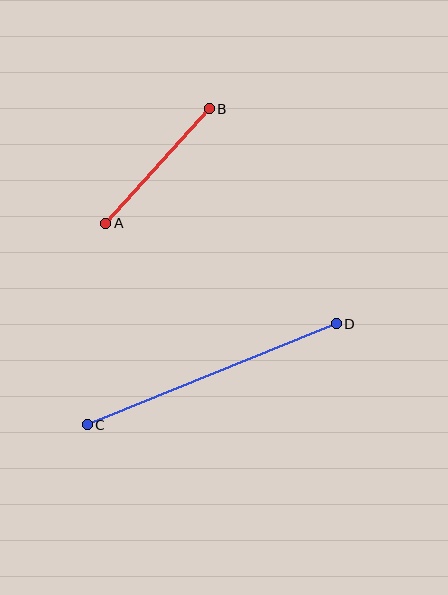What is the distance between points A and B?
The distance is approximately 154 pixels.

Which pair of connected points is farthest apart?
Points C and D are farthest apart.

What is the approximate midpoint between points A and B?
The midpoint is at approximately (158, 166) pixels.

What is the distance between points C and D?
The distance is approximately 269 pixels.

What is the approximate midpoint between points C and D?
The midpoint is at approximately (212, 374) pixels.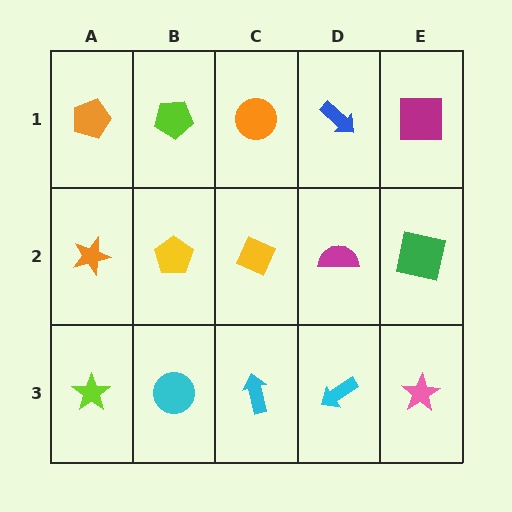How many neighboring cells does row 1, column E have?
2.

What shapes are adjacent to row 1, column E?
A green square (row 2, column E), a blue arrow (row 1, column D).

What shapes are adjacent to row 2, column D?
A blue arrow (row 1, column D), a cyan arrow (row 3, column D), a yellow diamond (row 2, column C), a green square (row 2, column E).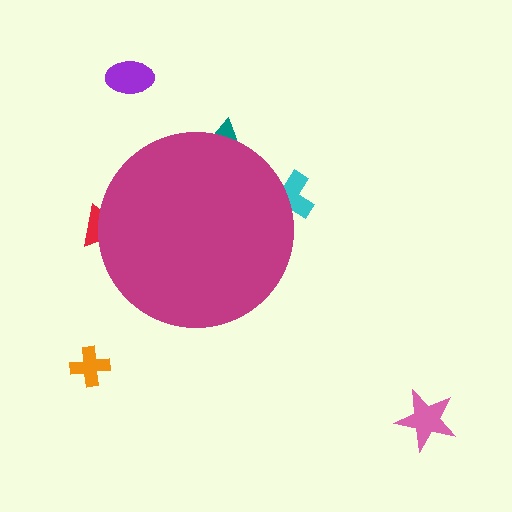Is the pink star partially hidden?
No, the pink star is fully visible.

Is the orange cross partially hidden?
No, the orange cross is fully visible.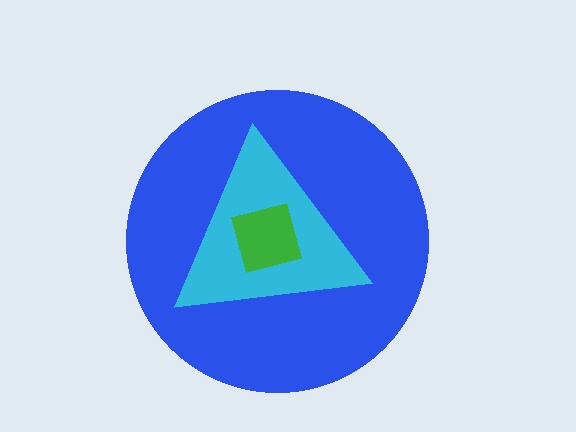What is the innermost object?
The green square.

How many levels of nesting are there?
3.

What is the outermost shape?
The blue circle.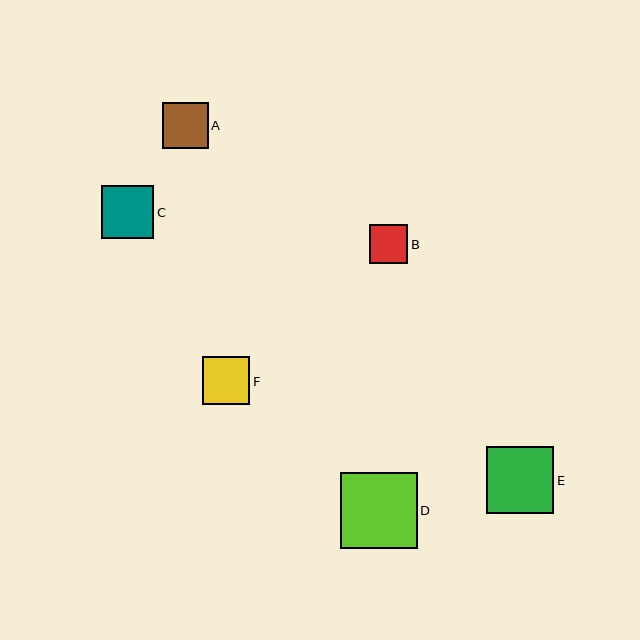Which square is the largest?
Square D is the largest with a size of approximately 77 pixels.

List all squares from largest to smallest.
From largest to smallest: D, E, C, F, A, B.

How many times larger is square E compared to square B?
Square E is approximately 1.7 times the size of square B.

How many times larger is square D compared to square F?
Square D is approximately 1.6 times the size of square F.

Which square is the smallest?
Square B is the smallest with a size of approximately 38 pixels.